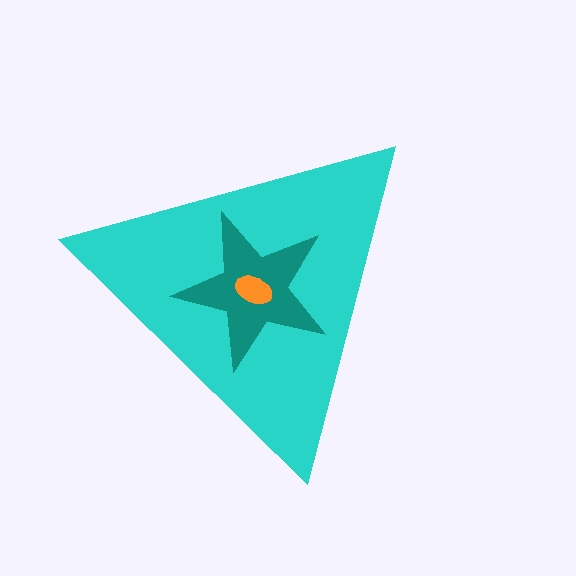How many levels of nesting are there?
3.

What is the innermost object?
The orange ellipse.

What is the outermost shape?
The cyan triangle.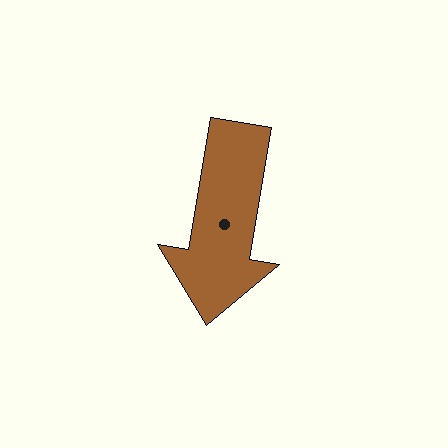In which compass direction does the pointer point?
South.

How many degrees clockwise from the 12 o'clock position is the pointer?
Approximately 190 degrees.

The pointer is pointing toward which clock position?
Roughly 6 o'clock.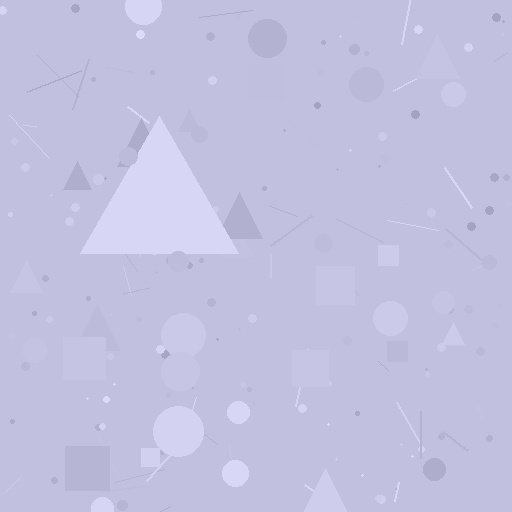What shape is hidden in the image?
A triangle is hidden in the image.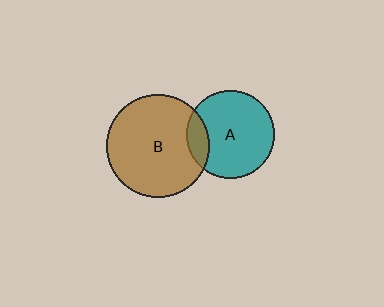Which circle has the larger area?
Circle B (brown).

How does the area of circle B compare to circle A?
Approximately 1.4 times.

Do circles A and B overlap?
Yes.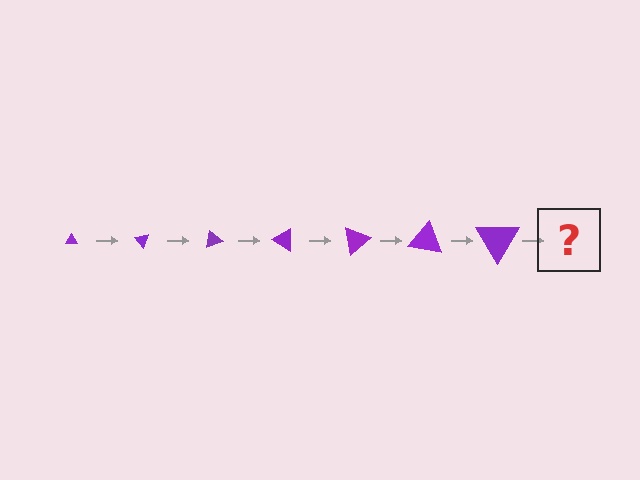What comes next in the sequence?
The next element should be a triangle, larger than the previous one and rotated 350 degrees from the start.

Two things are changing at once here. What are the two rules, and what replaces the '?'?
The two rules are that the triangle grows larger each step and it rotates 50 degrees each step. The '?' should be a triangle, larger than the previous one and rotated 350 degrees from the start.